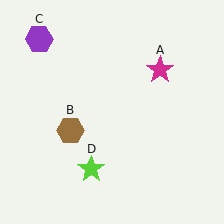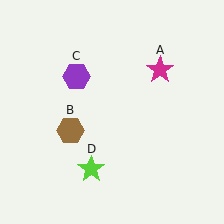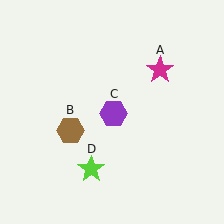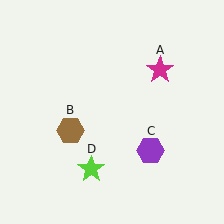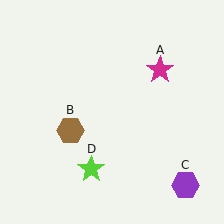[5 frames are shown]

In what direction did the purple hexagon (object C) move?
The purple hexagon (object C) moved down and to the right.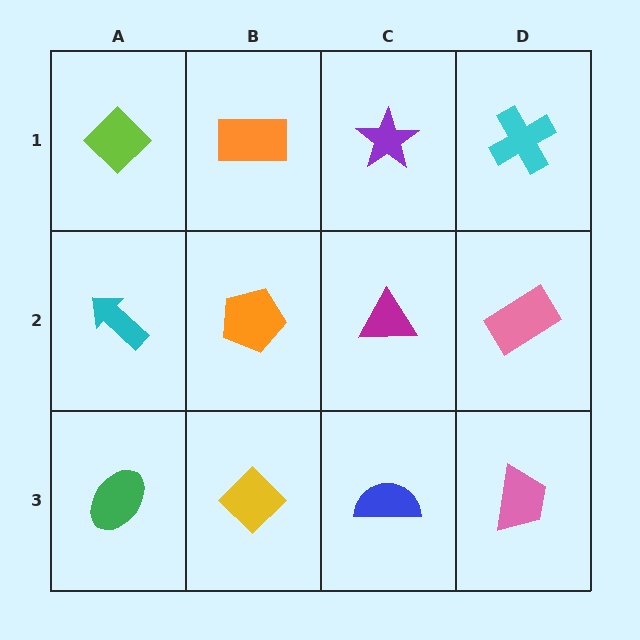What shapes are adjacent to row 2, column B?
An orange rectangle (row 1, column B), a yellow diamond (row 3, column B), a cyan arrow (row 2, column A), a magenta triangle (row 2, column C).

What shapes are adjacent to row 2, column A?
A lime diamond (row 1, column A), a green ellipse (row 3, column A), an orange pentagon (row 2, column B).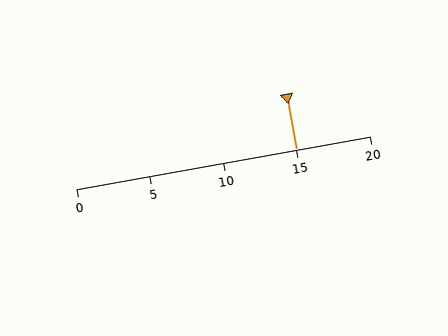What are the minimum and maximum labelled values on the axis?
The axis runs from 0 to 20.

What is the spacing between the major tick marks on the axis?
The major ticks are spaced 5 apart.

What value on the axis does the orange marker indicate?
The marker indicates approximately 15.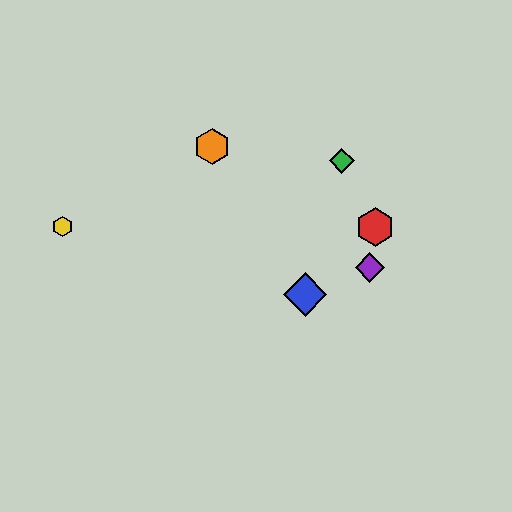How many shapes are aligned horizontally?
2 shapes (the red hexagon, the yellow hexagon) are aligned horizontally.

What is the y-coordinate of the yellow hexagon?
The yellow hexagon is at y≈227.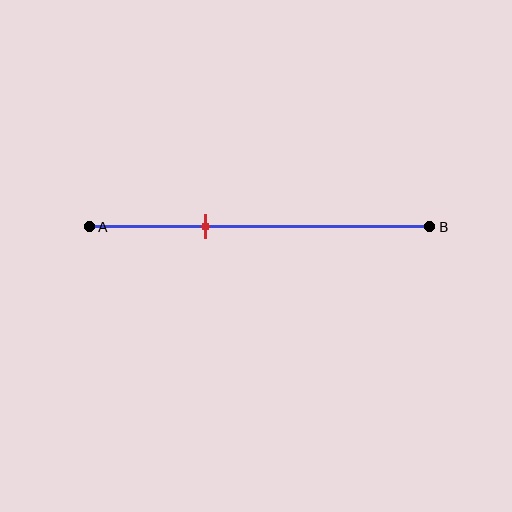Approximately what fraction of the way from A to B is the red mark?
The red mark is approximately 35% of the way from A to B.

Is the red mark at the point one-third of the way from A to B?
Yes, the mark is approximately at the one-third point.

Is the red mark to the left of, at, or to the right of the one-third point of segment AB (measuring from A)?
The red mark is approximately at the one-third point of segment AB.